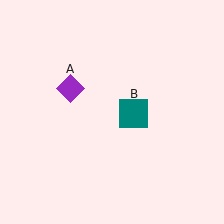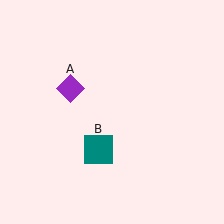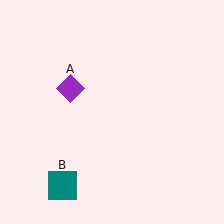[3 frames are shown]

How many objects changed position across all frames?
1 object changed position: teal square (object B).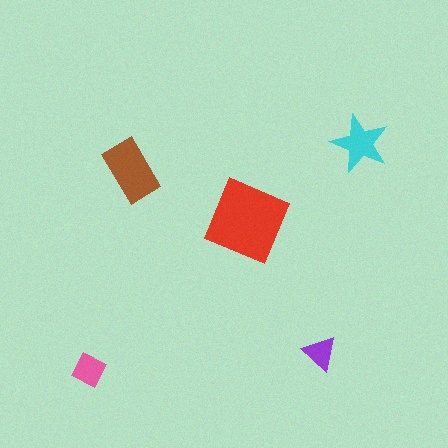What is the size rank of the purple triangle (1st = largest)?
5th.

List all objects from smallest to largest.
The purple triangle, the pink square, the cyan star, the brown rectangle, the red diamond.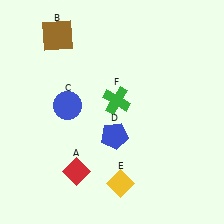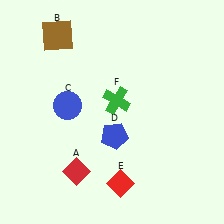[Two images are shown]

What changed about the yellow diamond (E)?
In Image 1, E is yellow. In Image 2, it changed to red.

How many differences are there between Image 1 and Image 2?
There is 1 difference between the two images.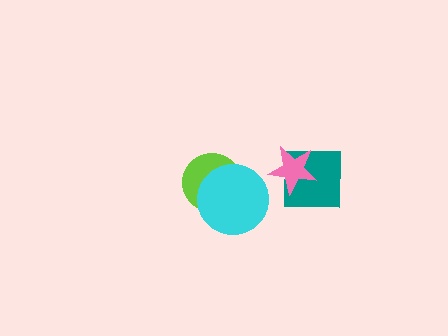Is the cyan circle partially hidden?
No, no other shape covers it.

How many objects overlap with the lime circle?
1 object overlaps with the lime circle.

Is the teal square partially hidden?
Yes, it is partially covered by another shape.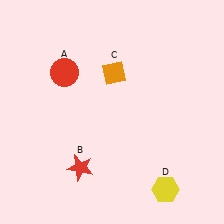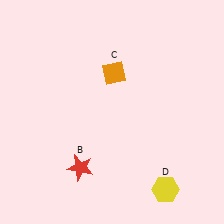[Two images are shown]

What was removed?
The red circle (A) was removed in Image 2.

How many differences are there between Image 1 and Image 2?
There is 1 difference between the two images.